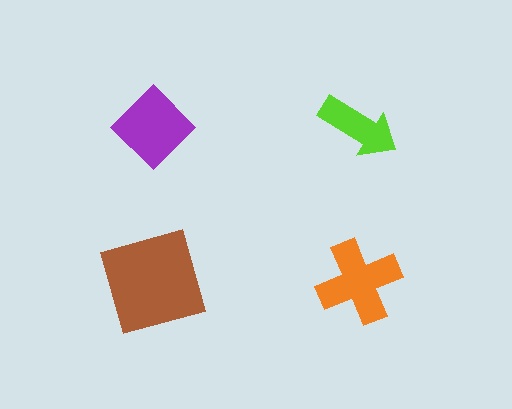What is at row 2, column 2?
An orange cross.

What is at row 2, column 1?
A brown square.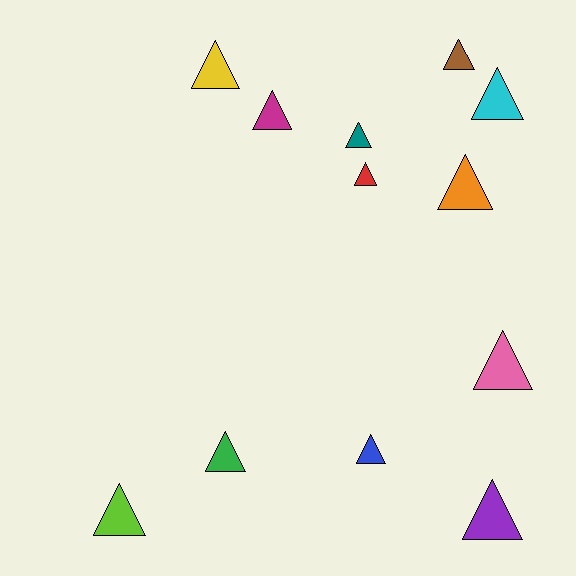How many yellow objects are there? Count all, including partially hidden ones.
There is 1 yellow object.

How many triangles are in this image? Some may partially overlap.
There are 12 triangles.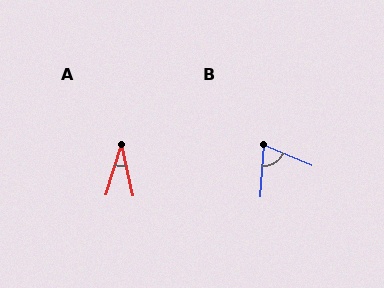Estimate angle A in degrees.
Approximately 30 degrees.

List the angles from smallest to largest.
A (30°), B (72°).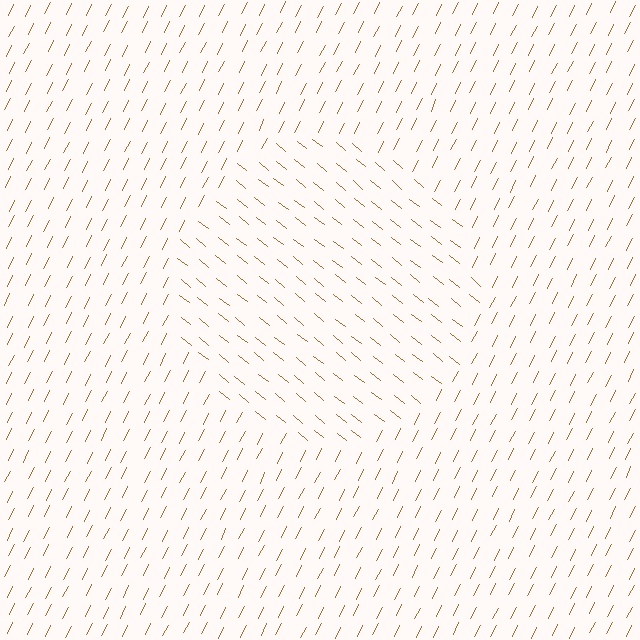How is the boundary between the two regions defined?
The boundary is defined purely by a change in line orientation (approximately 78 degrees difference). All lines are the same color and thickness.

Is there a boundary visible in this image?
Yes, there is a texture boundary formed by a change in line orientation.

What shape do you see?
I see a circle.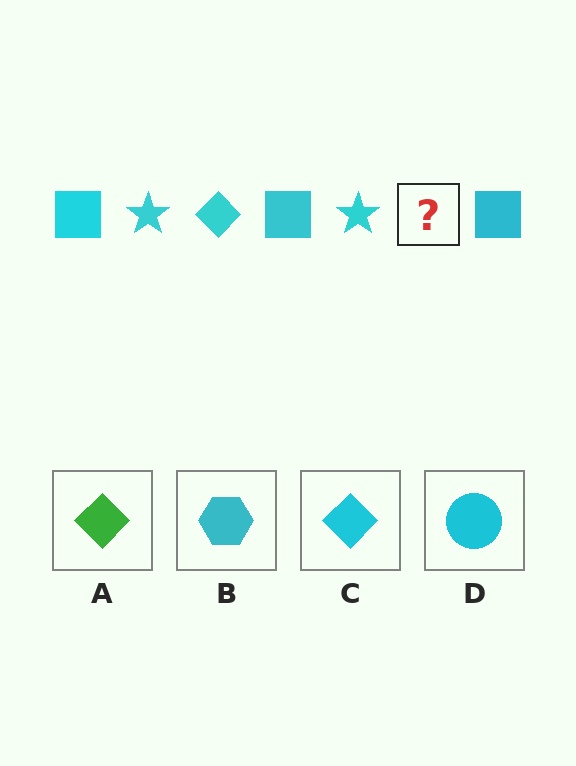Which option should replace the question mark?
Option C.